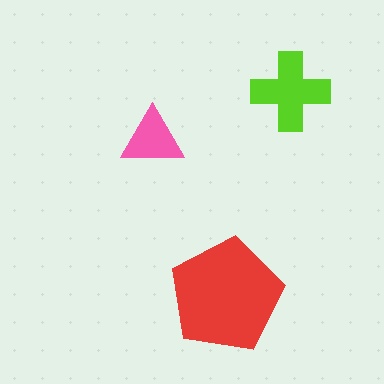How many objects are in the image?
There are 3 objects in the image.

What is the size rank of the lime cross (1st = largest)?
2nd.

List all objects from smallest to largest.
The pink triangle, the lime cross, the red pentagon.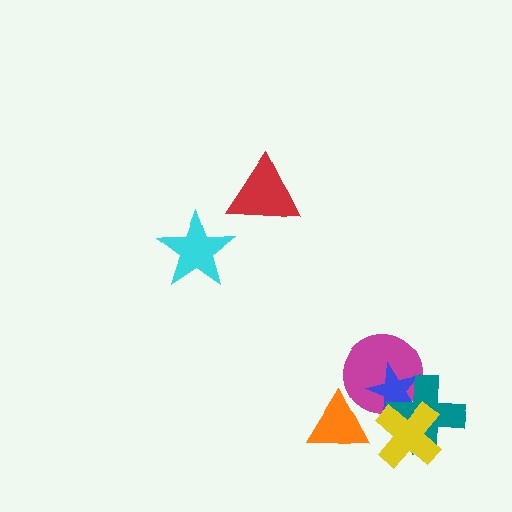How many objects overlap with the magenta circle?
4 objects overlap with the magenta circle.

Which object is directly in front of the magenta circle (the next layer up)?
The blue star is directly in front of the magenta circle.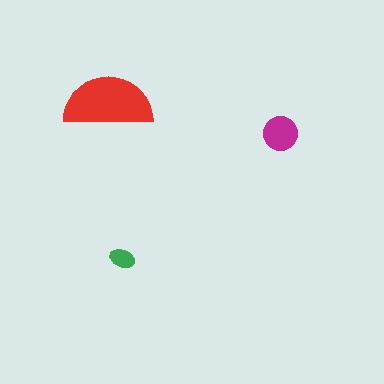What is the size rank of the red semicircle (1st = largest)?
1st.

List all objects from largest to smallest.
The red semicircle, the magenta circle, the green ellipse.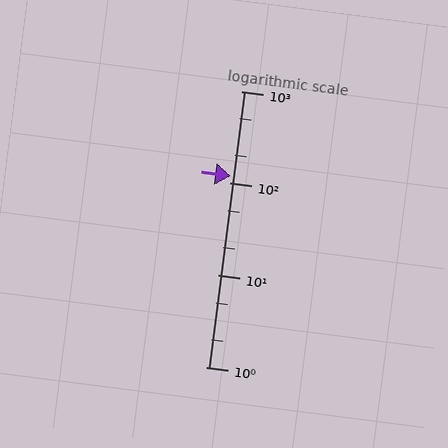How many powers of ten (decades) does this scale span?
The scale spans 3 decades, from 1 to 1000.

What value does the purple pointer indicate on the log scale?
The pointer indicates approximately 120.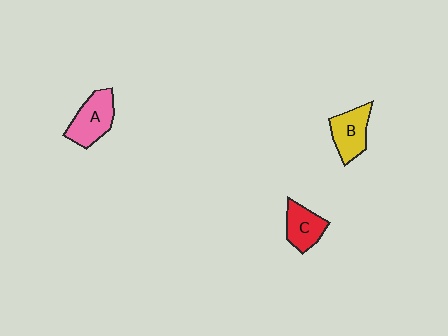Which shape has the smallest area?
Shape C (red).